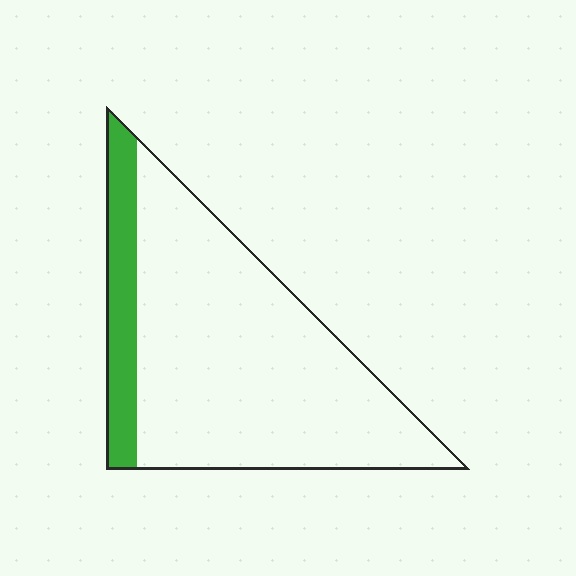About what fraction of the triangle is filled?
About one sixth (1/6).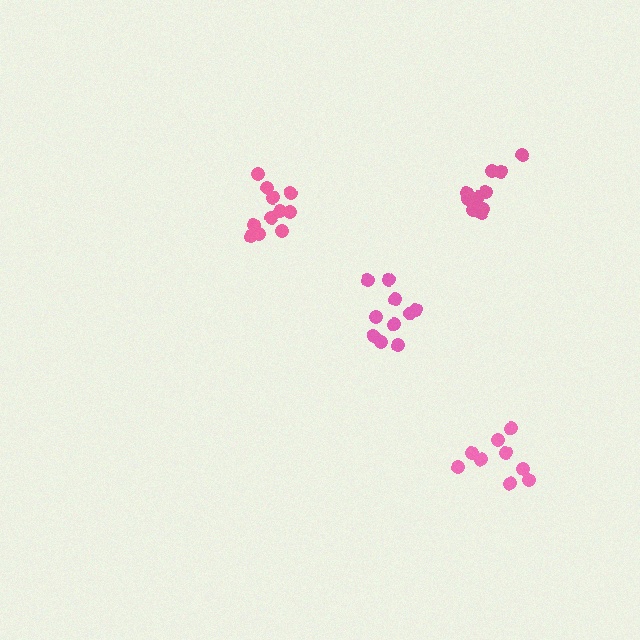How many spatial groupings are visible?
There are 4 spatial groupings.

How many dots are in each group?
Group 1: 9 dots, Group 2: 11 dots, Group 3: 10 dots, Group 4: 10 dots (40 total).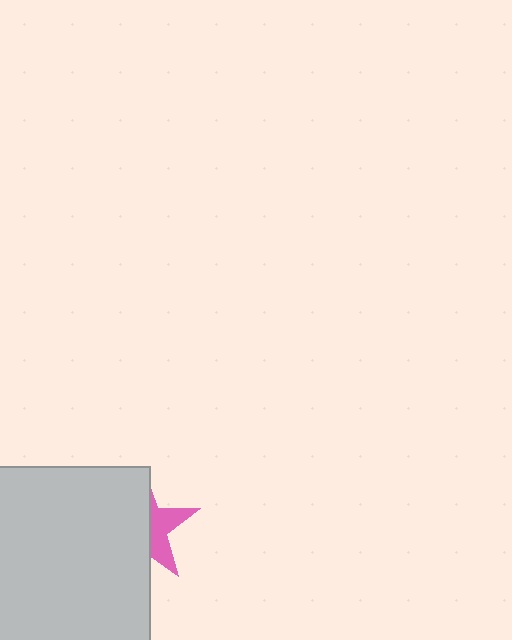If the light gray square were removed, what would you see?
You would see the complete pink star.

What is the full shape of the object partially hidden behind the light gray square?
The partially hidden object is a pink star.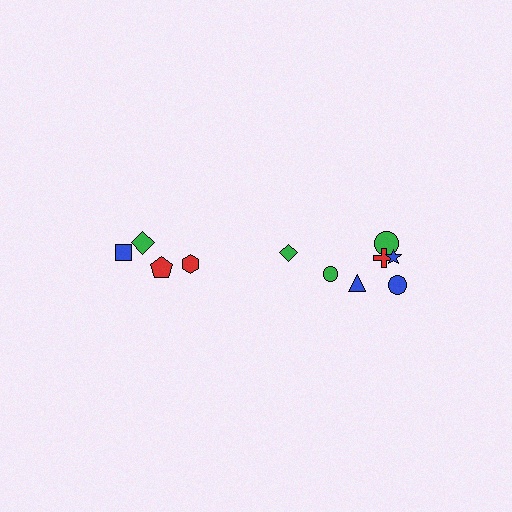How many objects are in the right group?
There are 7 objects.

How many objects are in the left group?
There are 4 objects.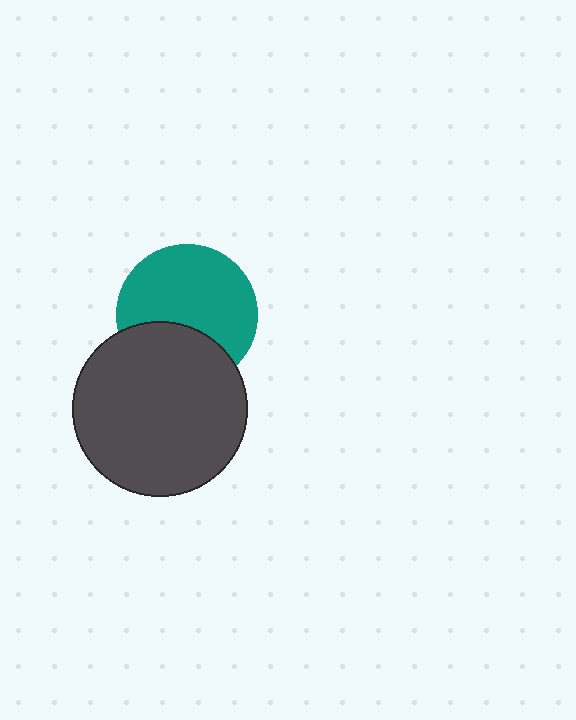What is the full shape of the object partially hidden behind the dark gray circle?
The partially hidden object is a teal circle.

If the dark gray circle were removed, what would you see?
You would see the complete teal circle.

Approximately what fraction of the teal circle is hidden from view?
Roughly 33% of the teal circle is hidden behind the dark gray circle.